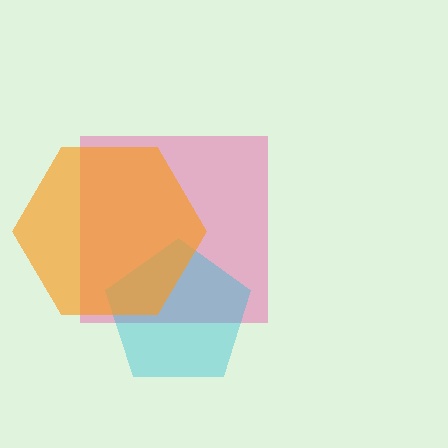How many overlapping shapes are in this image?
There are 3 overlapping shapes in the image.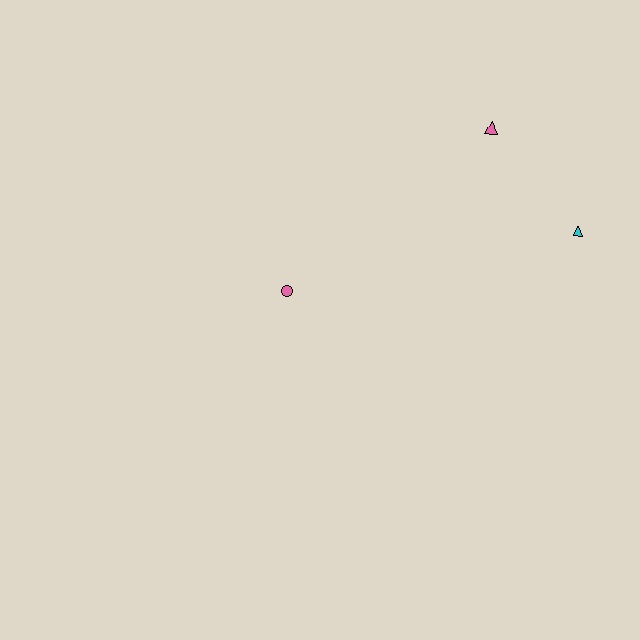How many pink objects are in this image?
There are 2 pink objects.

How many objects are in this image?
There are 3 objects.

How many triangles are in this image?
There are 2 triangles.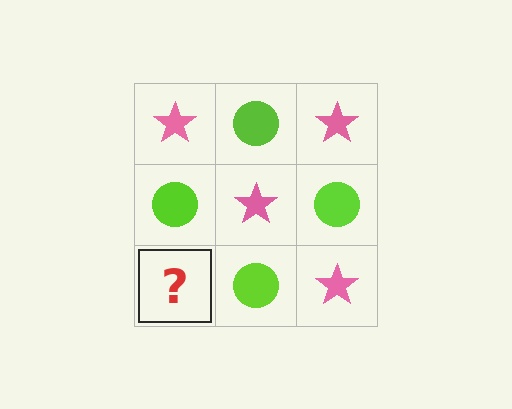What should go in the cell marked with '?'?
The missing cell should contain a pink star.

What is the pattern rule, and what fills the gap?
The rule is that it alternates pink star and lime circle in a checkerboard pattern. The gap should be filled with a pink star.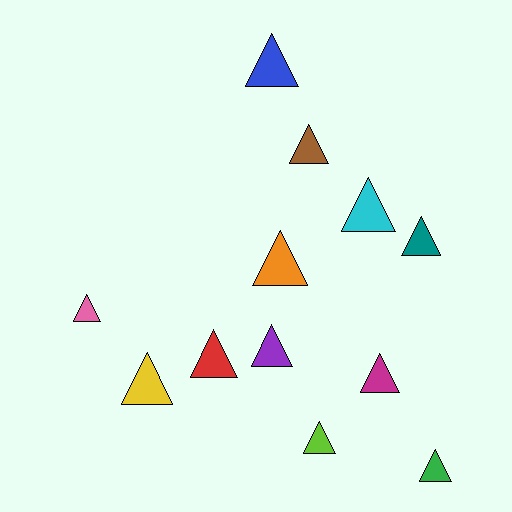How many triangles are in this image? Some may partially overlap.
There are 12 triangles.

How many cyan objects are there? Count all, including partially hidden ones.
There is 1 cyan object.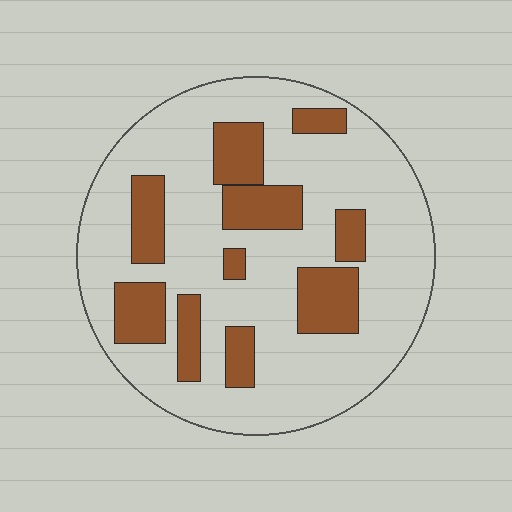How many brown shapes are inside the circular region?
10.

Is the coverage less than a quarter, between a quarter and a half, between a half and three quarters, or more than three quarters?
Less than a quarter.